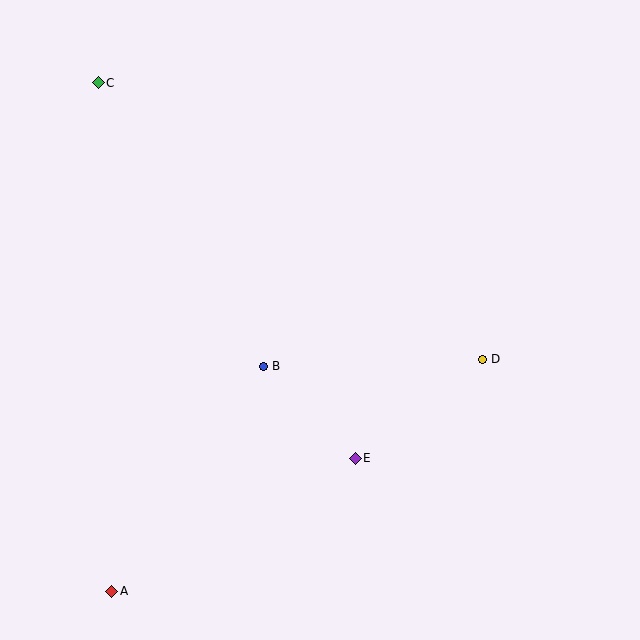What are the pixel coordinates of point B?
Point B is at (264, 366).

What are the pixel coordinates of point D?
Point D is at (483, 359).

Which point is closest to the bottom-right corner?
Point D is closest to the bottom-right corner.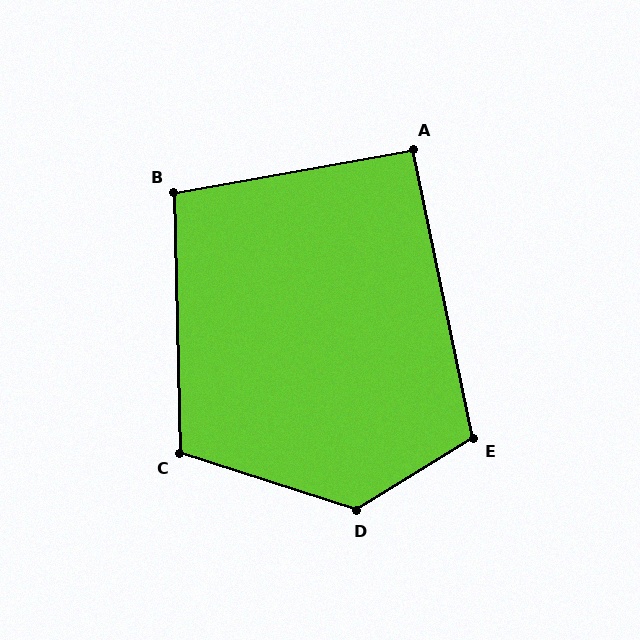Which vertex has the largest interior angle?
D, at approximately 131 degrees.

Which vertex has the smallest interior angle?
A, at approximately 92 degrees.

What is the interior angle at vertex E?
Approximately 110 degrees (obtuse).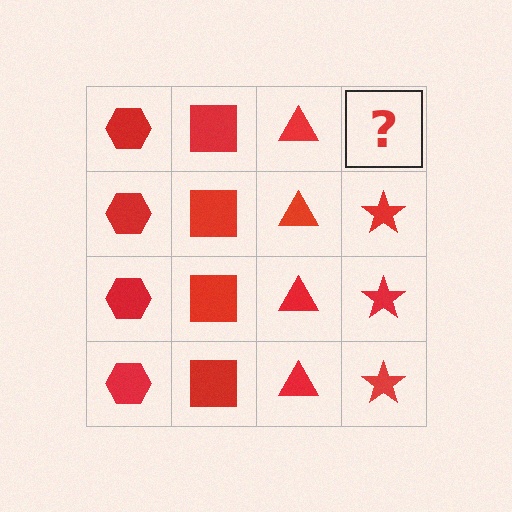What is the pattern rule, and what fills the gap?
The rule is that each column has a consistent shape. The gap should be filled with a red star.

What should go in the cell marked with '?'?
The missing cell should contain a red star.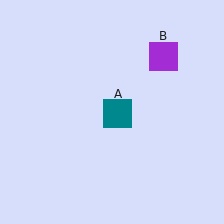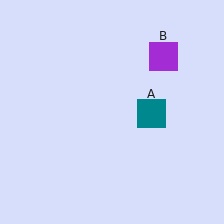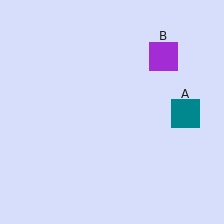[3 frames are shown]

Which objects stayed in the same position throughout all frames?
Purple square (object B) remained stationary.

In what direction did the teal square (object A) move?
The teal square (object A) moved right.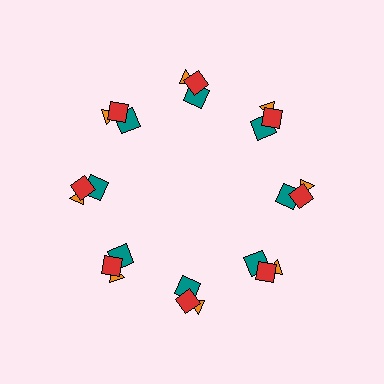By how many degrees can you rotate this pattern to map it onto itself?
The pattern maps onto itself every 45 degrees of rotation.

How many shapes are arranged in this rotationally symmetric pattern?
There are 24 shapes, arranged in 8 groups of 3.